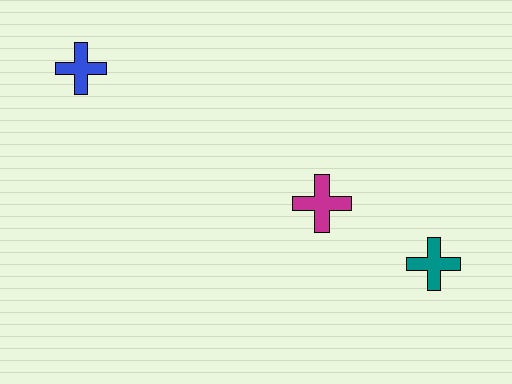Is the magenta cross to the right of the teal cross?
No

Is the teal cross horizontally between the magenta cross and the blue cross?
No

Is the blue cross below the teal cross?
No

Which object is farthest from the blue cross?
The teal cross is farthest from the blue cross.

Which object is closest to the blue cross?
The magenta cross is closest to the blue cross.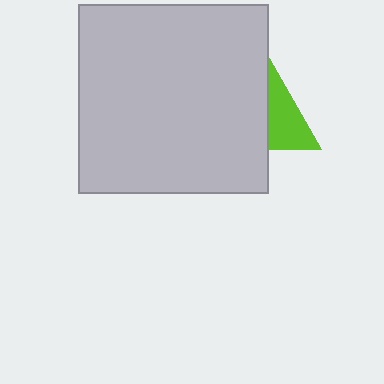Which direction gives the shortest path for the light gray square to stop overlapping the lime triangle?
Moving left gives the shortest separation.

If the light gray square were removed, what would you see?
You would see the complete lime triangle.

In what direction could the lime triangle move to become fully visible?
The lime triangle could move right. That would shift it out from behind the light gray square entirely.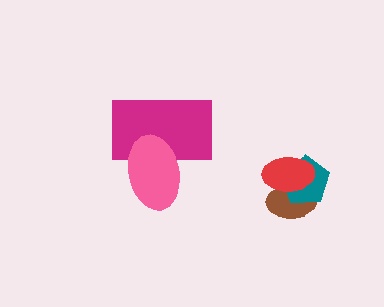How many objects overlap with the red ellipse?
2 objects overlap with the red ellipse.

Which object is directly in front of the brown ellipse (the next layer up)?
The teal pentagon is directly in front of the brown ellipse.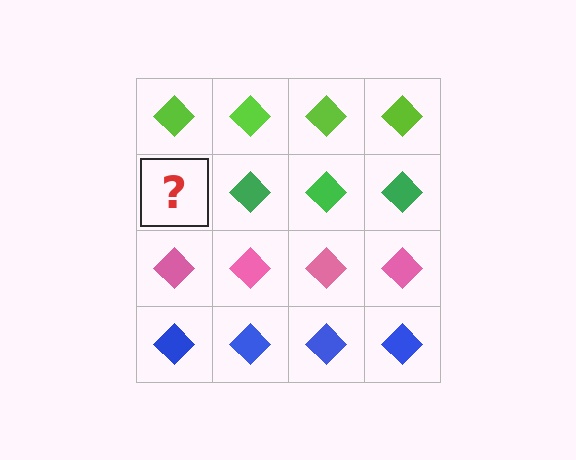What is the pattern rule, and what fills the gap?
The rule is that each row has a consistent color. The gap should be filled with a green diamond.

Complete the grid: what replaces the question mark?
The question mark should be replaced with a green diamond.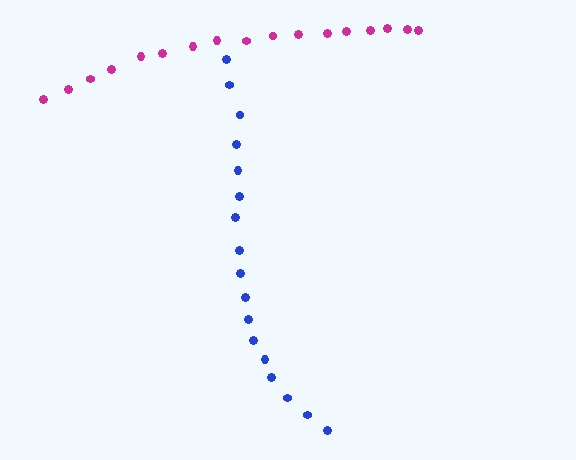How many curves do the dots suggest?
There are 2 distinct paths.